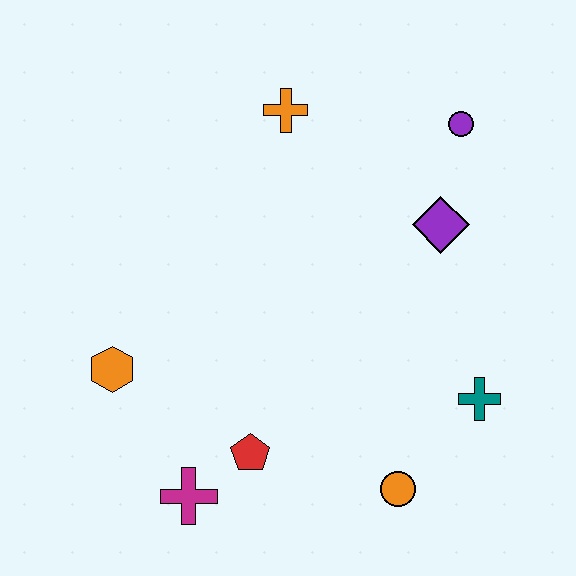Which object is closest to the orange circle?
The teal cross is closest to the orange circle.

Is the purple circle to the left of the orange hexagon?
No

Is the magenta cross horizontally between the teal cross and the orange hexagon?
Yes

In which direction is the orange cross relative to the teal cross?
The orange cross is above the teal cross.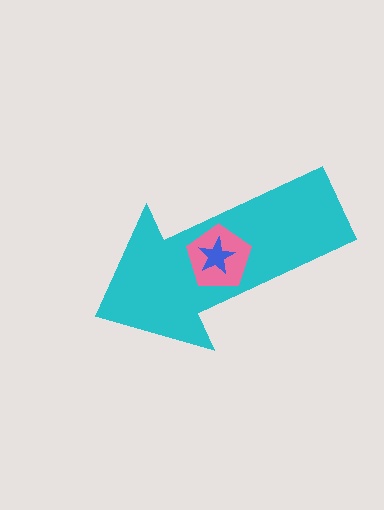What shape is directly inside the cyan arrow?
The pink pentagon.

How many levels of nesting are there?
3.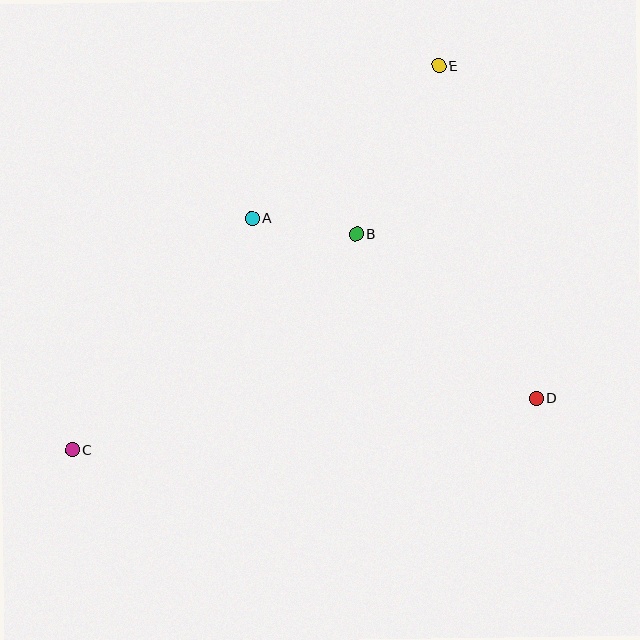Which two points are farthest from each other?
Points C and E are farthest from each other.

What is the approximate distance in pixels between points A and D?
The distance between A and D is approximately 336 pixels.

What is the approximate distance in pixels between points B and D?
The distance between B and D is approximately 243 pixels.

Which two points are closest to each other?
Points A and B are closest to each other.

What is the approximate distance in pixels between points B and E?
The distance between B and E is approximately 187 pixels.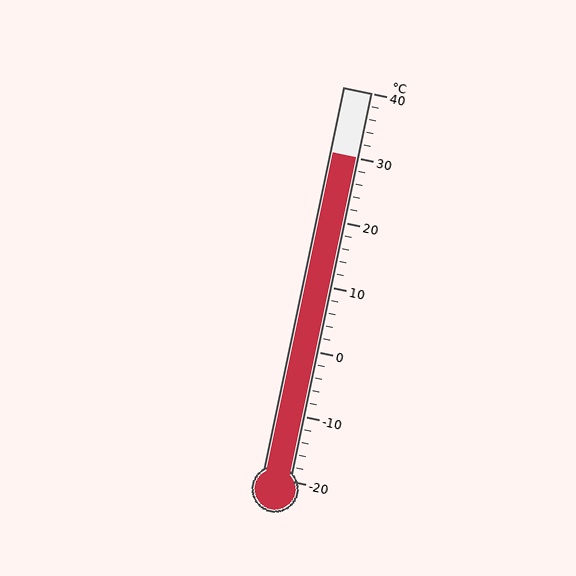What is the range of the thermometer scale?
The thermometer scale ranges from -20°C to 40°C.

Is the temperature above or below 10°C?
The temperature is above 10°C.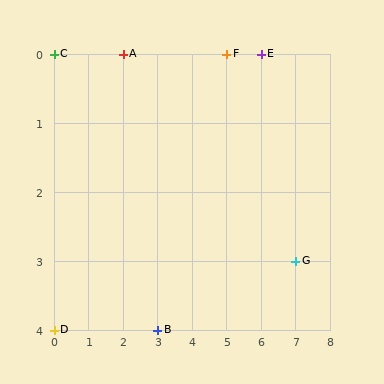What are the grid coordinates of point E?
Point E is at grid coordinates (6, 0).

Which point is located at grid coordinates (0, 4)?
Point D is at (0, 4).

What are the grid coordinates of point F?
Point F is at grid coordinates (5, 0).